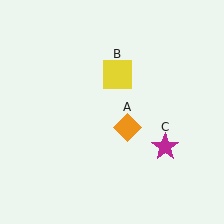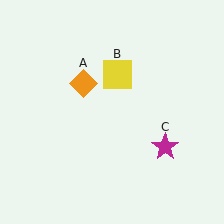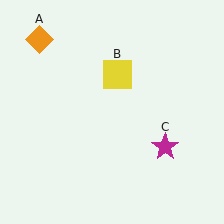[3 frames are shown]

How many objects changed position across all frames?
1 object changed position: orange diamond (object A).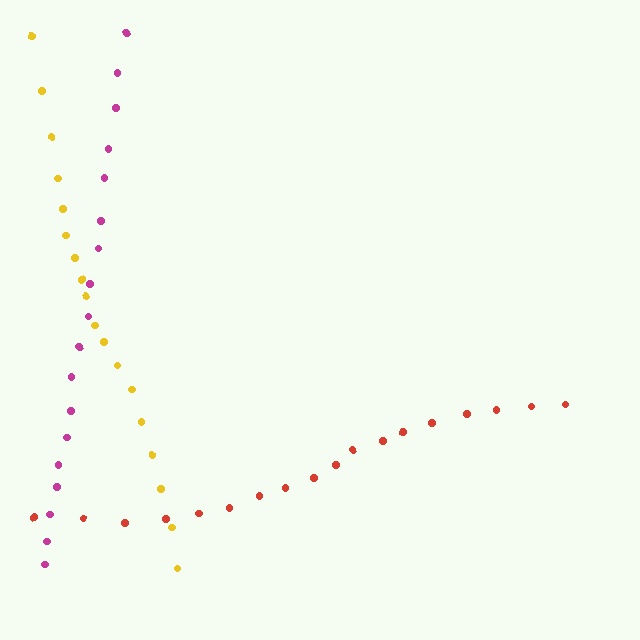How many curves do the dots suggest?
There are 3 distinct paths.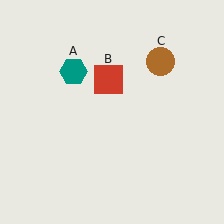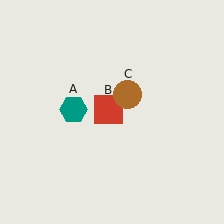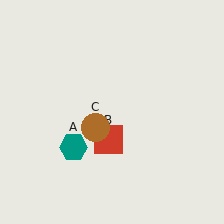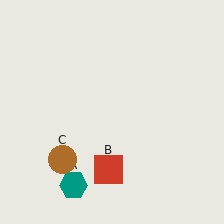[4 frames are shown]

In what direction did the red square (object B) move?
The red square (object B) moved down.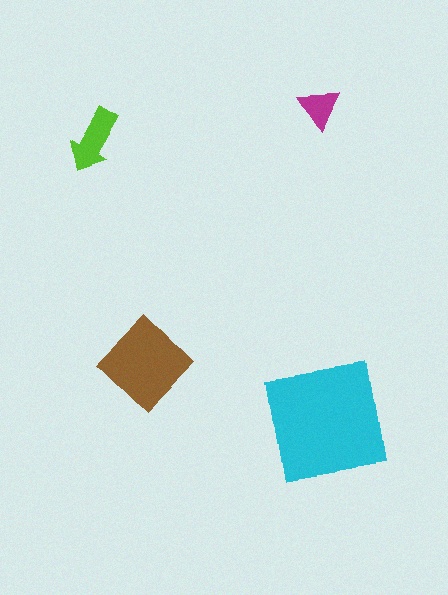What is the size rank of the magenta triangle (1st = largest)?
4th.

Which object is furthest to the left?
The lime arrow is leftmost.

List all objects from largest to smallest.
The cyan square, the brown diamond, the lime arrow, the magenta triangle.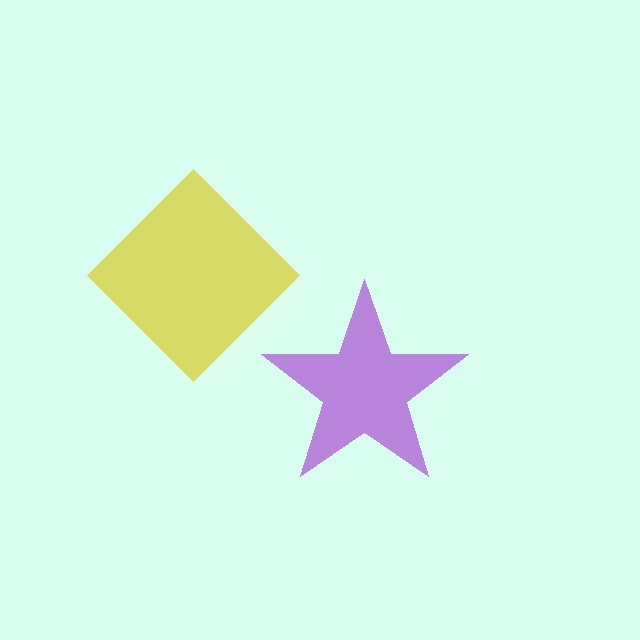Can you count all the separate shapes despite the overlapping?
Yes, there are 2 separate shapes.